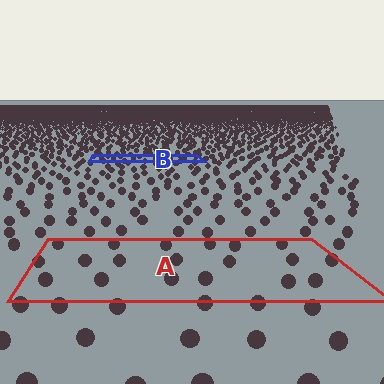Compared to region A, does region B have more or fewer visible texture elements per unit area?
Region B has more texture elements per unit area — they are packed more densely because it is farther away.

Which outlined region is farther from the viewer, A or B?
Region B is farther from the viewer — the texture elements inside it appear smaller and more densely packed.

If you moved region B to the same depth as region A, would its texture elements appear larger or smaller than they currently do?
They would appear larger. At a closer depth, the same texture elements are projected at a bigger on-screen size.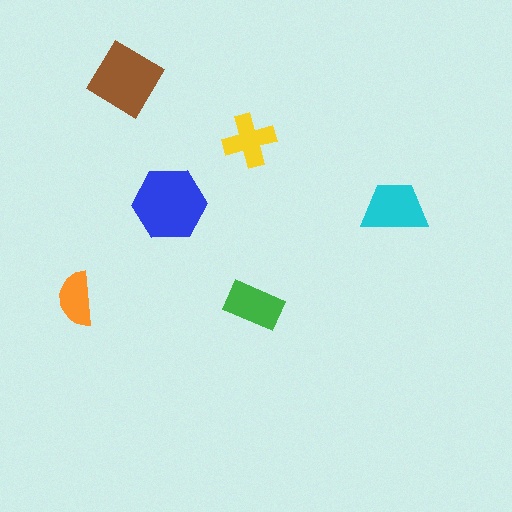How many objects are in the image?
There are 6 objects in the image.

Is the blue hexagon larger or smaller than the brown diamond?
Larger.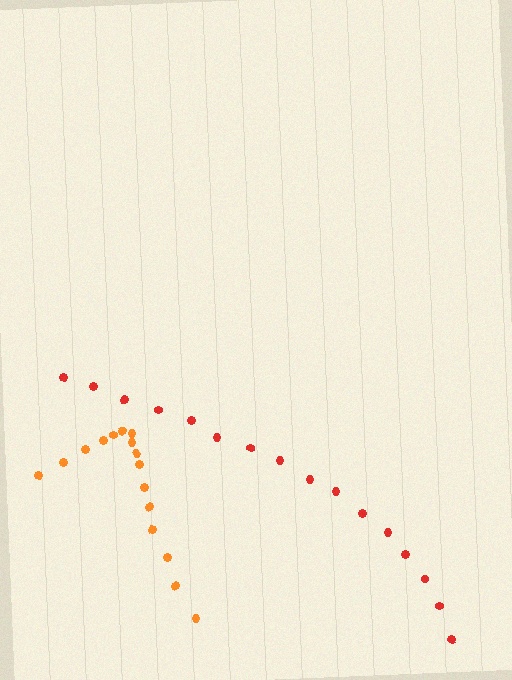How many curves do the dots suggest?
There are 2 distinct paths.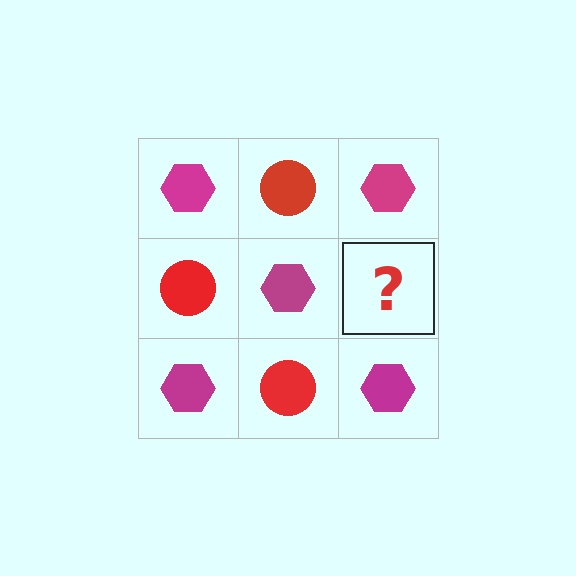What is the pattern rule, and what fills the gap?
The rule is that it alternates magenta hexagon and red circle in a checkerboard pattern. The gap should be filled with a red circle.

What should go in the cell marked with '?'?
The missing cell should contain a red circle.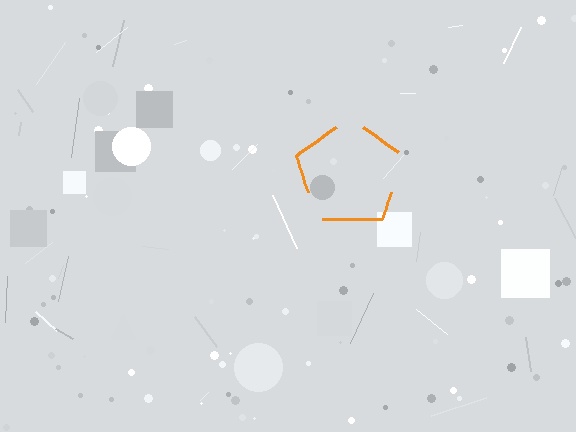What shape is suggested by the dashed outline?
The dashed outline suggests a pentagon.